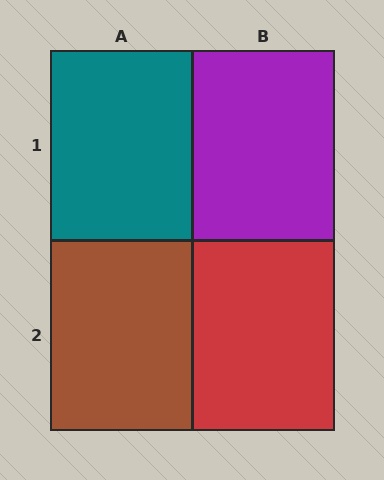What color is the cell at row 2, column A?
Brown.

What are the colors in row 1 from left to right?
Teal, purple.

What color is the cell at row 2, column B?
Red.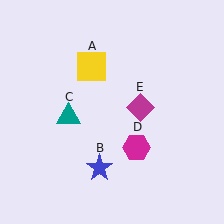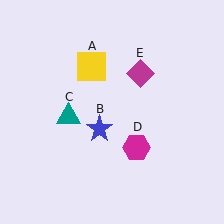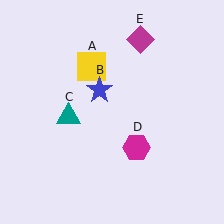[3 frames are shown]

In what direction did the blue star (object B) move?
The blue star (object B) moved up.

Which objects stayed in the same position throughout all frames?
Yellow square (object A) and teal triangle (object C) and magenta hexagon (object D) remained stationary.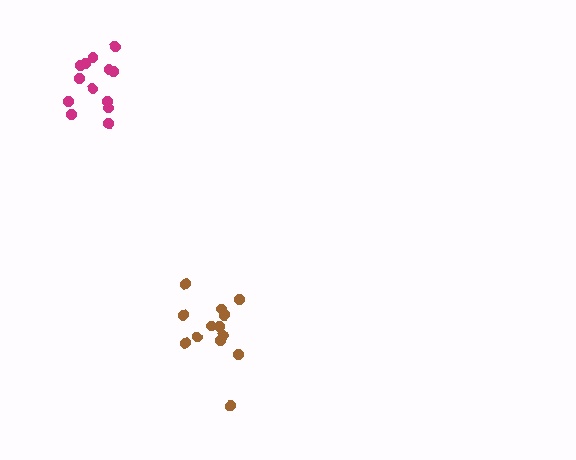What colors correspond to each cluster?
The clusters are colored: brown, magenta.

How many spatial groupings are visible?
There are 2 spatial groupings.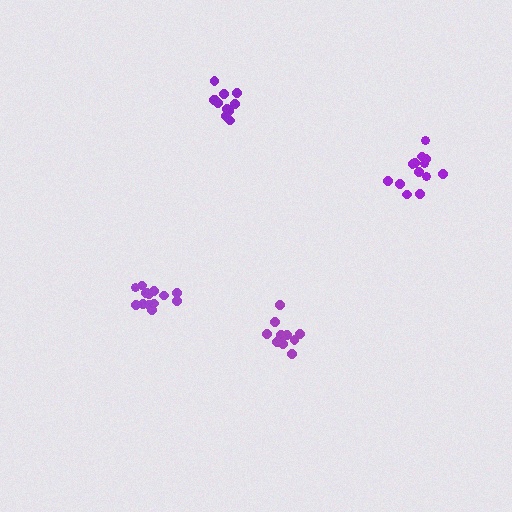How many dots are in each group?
Group 1: 14 dots, Group 2: 14 dots, Group 3: 11 dots, Group 4: 10 dots (49 total).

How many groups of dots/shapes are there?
There are 4 groups.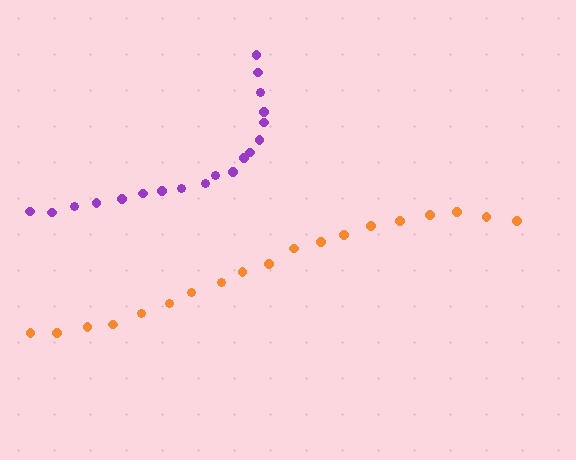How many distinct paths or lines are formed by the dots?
There are 2 distinct paths.